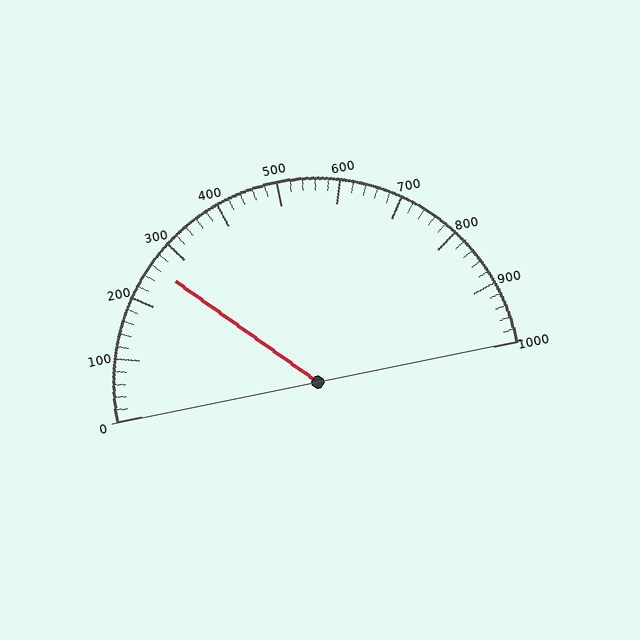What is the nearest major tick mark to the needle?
The nearest major tick mark is 300.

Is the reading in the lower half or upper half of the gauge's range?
The reading is in the lower half of the range (0 to 1000).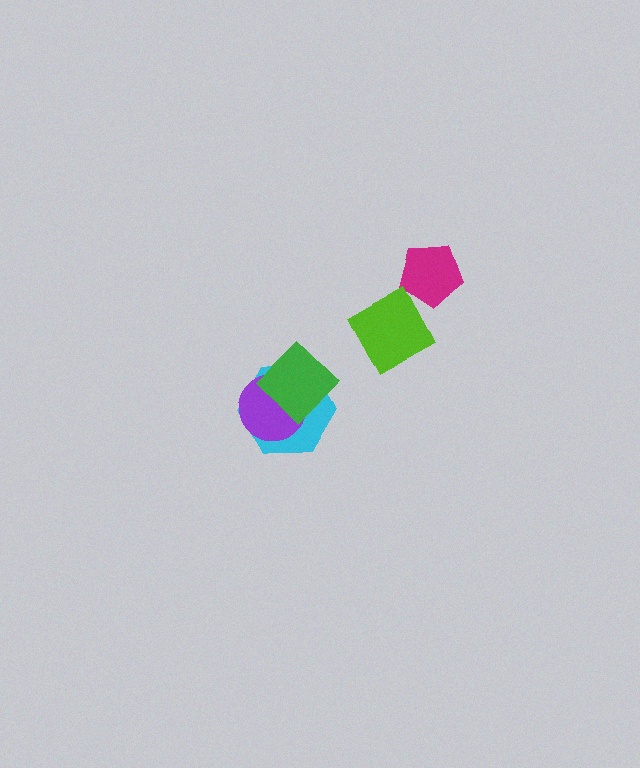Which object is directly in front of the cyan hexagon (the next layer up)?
The purple circle is directly in front of the cyan hexagon.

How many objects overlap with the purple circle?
2 objects overlap with the purple circle.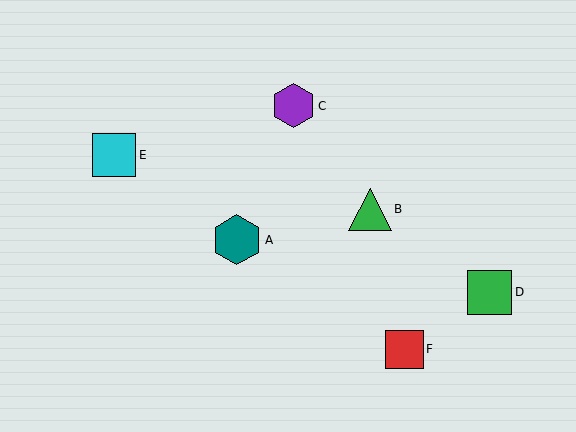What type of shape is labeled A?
Shape A is a teal hexagon.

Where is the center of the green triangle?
The center of the green triangle is at (370, 209).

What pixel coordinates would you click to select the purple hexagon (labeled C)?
Click at (293, 106) to select the purple hexagon C.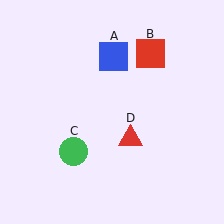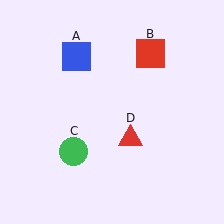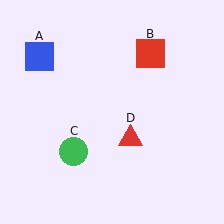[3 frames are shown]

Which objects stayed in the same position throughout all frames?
Red square (object B) and green circle (object C) and red triangle (object D) remained stationary.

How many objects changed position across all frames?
1 object changed position: blue square (object A).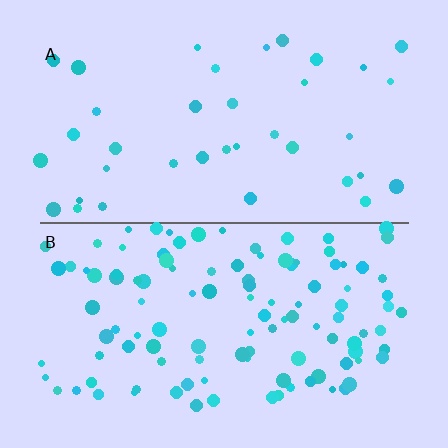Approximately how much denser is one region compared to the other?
Approximately 3.0× — region B over region A.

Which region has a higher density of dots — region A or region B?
B (the bottom).